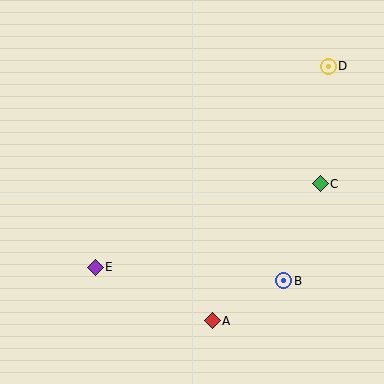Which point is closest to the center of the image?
Point E at (95, 267) is closest to the center.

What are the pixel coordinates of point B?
Point B is at (284, 281).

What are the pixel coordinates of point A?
Point A is at (212, 321).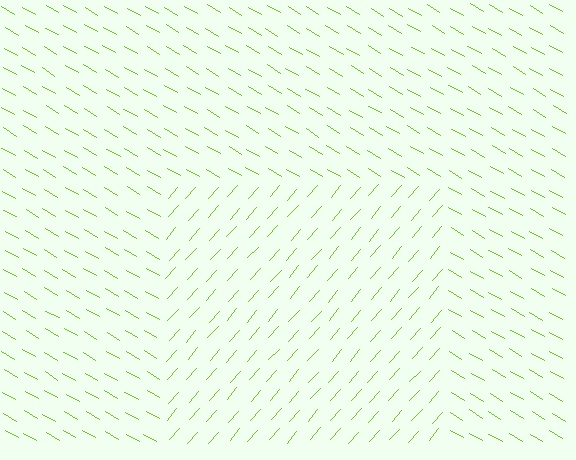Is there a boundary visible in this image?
Yes, there is a texture boundary formed by a change in line orientation.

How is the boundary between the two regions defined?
The boundary is defined purely by a change in line orientation (approximately 79 degrees difference). All lines are the same color and thickness.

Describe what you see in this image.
The image is filled with small lime line segments. A rectangle region in the image has lines oriented differently from the surrounding lines, creating a visible texture boundary.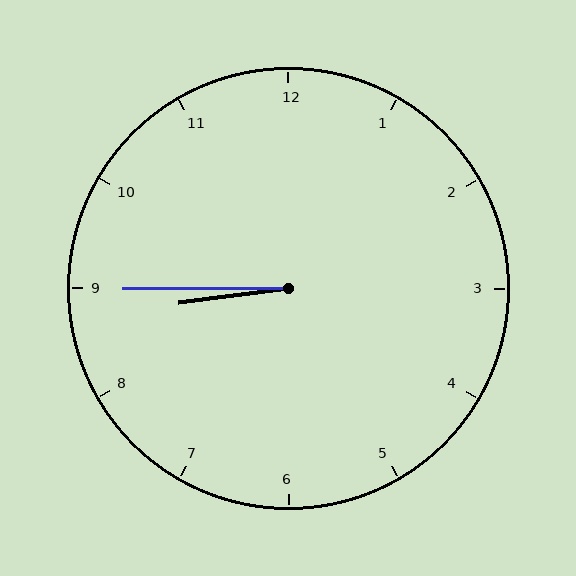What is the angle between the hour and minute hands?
Approximately 8 degrees.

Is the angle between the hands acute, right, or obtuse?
It is acute.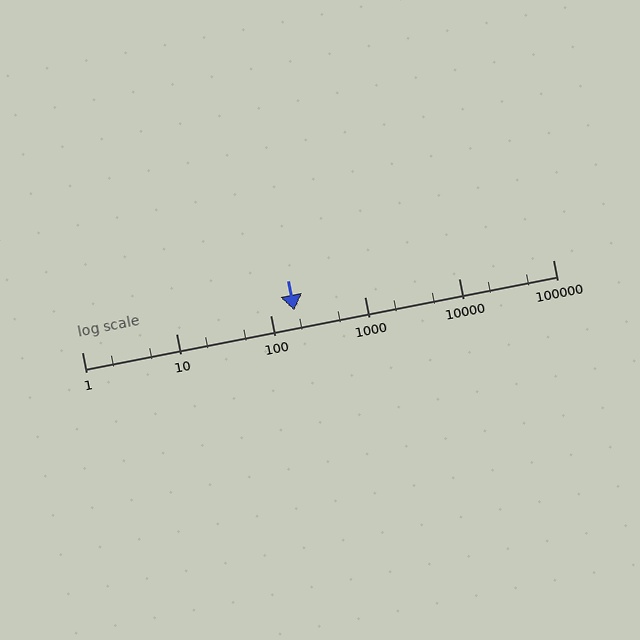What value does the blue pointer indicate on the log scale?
The pointer indicates approximately 180.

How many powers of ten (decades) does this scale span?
The scale spans 5 decades, from 1 to 100000.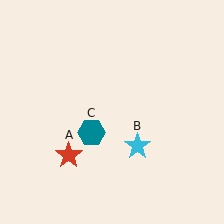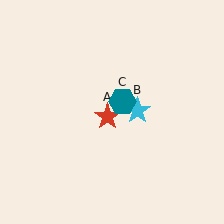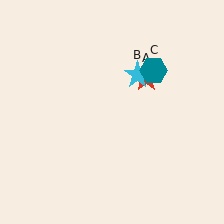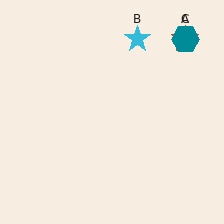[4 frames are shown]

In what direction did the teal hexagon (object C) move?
The teal hexagon (object C) moved up and to the right.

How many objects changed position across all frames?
3 objects changed position: red star (object A), cyan star (object B), teal hexagon (object C).